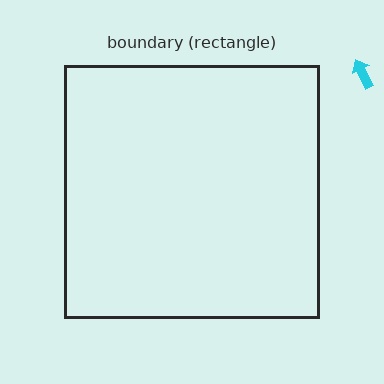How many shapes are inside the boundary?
0 inside, 1 outside.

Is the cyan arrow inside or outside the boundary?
Outside.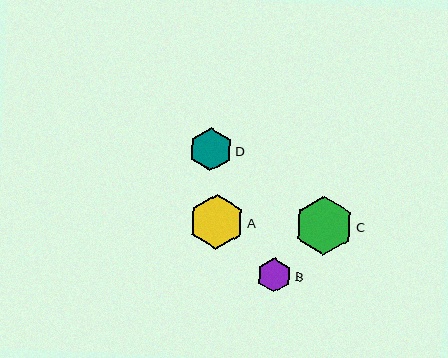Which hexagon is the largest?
Hexagon C is the largest with a size of approximately 59 pixels.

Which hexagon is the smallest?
Hexagon B is the smallest with a size of approximately 34 pixels.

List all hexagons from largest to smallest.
From largest to smallest: C, A, D, B.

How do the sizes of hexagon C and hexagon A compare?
Hexagon C and hexagon A are approximately the same size.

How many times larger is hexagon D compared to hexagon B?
Hexagon D is approximately 1.2 times the size of hexagon B.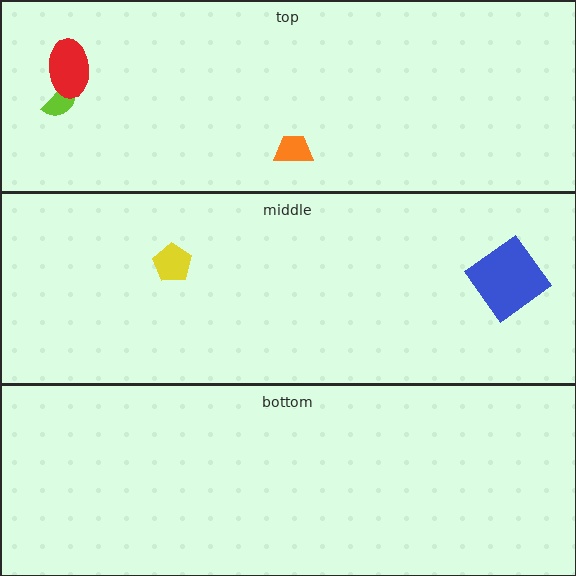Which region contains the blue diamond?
The middle region.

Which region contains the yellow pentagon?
The middle region.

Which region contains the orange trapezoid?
The top region.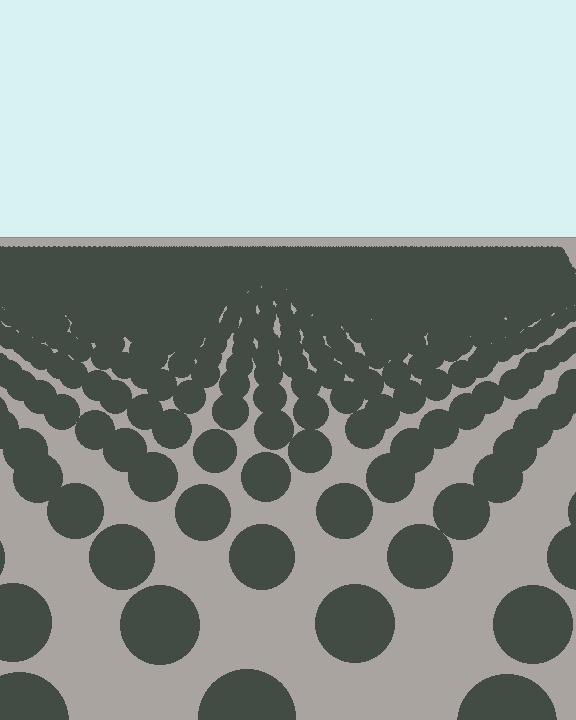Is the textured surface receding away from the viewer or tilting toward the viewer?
The surface is receding away from the viewer. Texture elements get smaller and denser toward the top.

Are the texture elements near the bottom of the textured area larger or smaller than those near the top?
Larger. Near the bottom, elements are closer to the viewer and appear at a bigger on-screen size.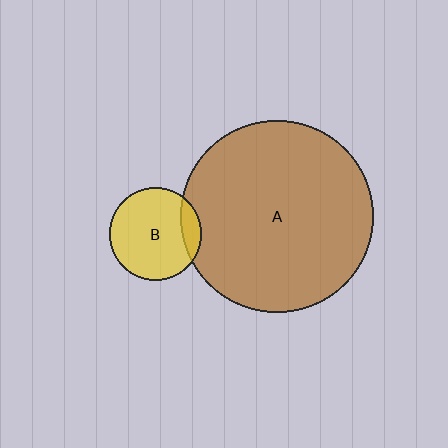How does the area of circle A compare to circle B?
Approximately 4.3 times.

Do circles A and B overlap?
Yes.